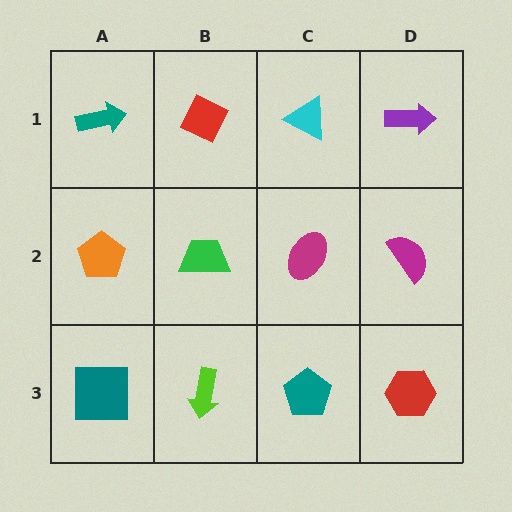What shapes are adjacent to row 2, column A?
A teal arrow (row 1, column A), a teal square (row 3, column A), a green trapezoid (row 2, column B).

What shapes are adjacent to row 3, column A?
An orange pentagon (row 2, column A), a lime arrow (row 3, column B).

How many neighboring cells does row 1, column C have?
3.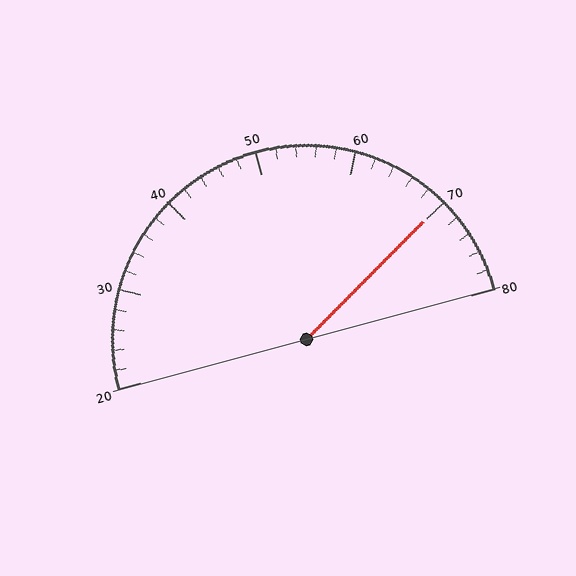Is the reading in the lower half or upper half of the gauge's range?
The reading is in the upper half of the range (20 to 80).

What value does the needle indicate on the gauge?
The needle indicates approximately 70.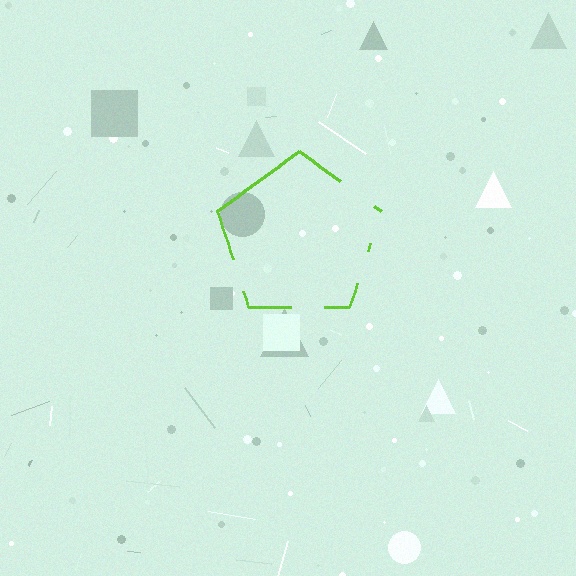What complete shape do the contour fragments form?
The contour fragments form a pentagon.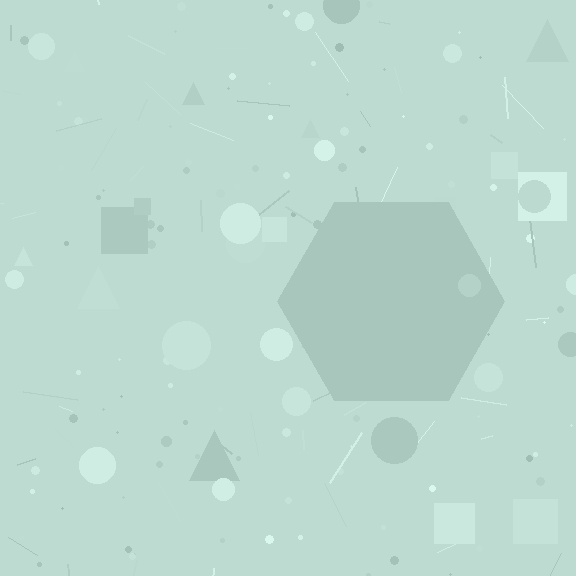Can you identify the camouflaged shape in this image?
The camouflaged shape is a hexagon.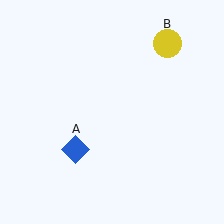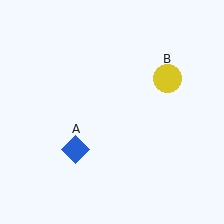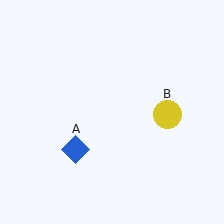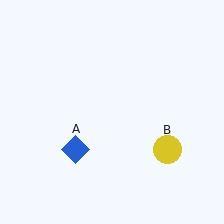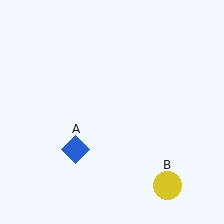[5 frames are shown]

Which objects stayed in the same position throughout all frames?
Blue diamond (object A) remained stationary.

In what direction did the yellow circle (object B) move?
The yellow circle (object B) moved down.